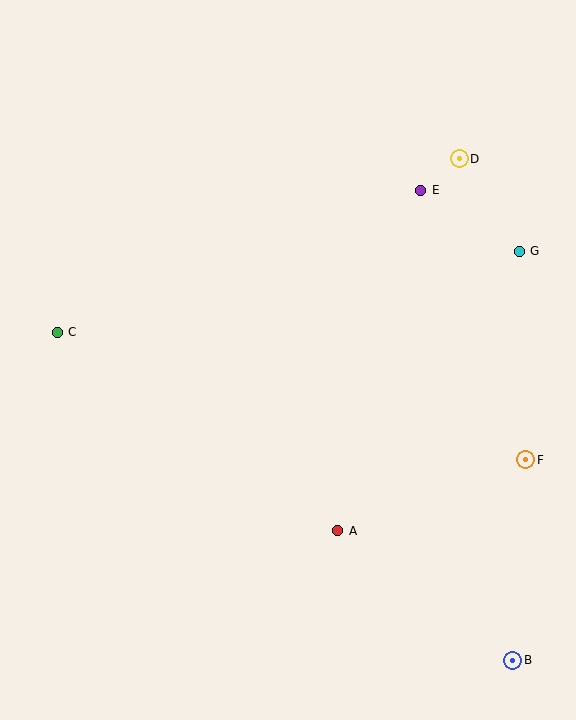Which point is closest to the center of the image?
Point A at (338, 531) is closest to the center.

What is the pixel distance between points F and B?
The distance between F and B is 201 pixels.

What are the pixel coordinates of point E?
Point E is at (421, 190).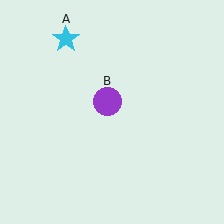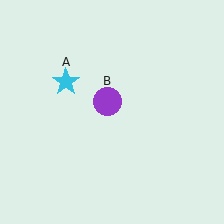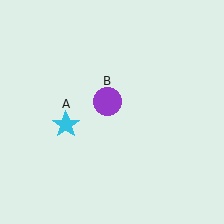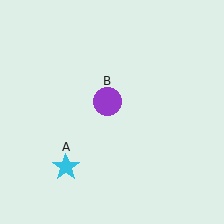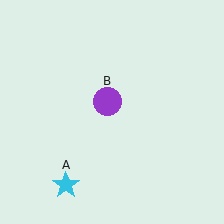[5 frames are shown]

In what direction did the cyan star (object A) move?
The cyan star (object A) moved down.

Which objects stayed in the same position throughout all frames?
Purple circle (object B) remained stationary.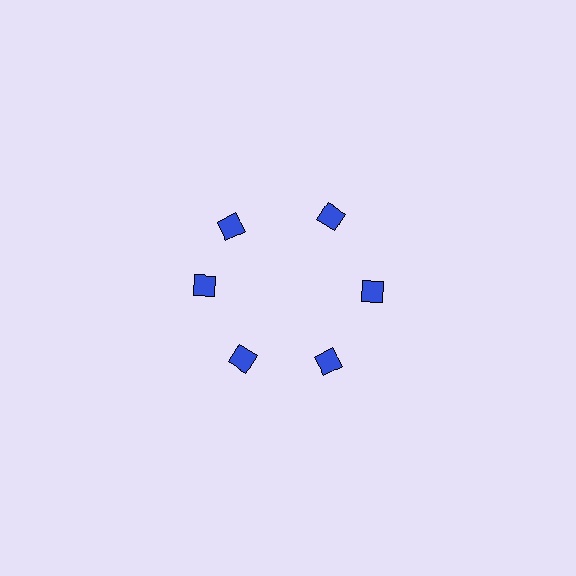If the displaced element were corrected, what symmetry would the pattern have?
It would have 6-fold rotational symmetry — the pattern would map onto itself every 60 degrees.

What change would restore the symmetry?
The symmetry would be restored by rotating it back into even spacing with its neighbors so that all 6 diamonds sit at equal angles and equal distance from the center.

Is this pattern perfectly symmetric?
No. The 6 blue diamonds are arranged in a ring, but one element near the 11 o'clock position is rotated out of alignment along the ring, breaking the 6-fold rotational symmetry.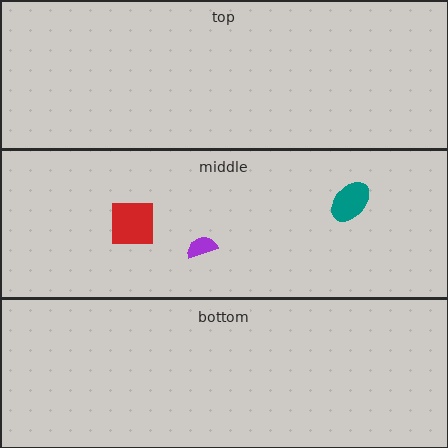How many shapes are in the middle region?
3.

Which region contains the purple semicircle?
The middle region.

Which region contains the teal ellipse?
The middle region.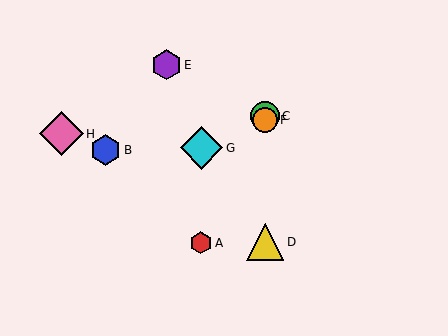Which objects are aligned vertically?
Objects C, D, F are aligned vertically.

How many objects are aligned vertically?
3 objects (C, D, F) are aligned vertically.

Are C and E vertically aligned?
No, C is at x≈265 and E is at x≈166.